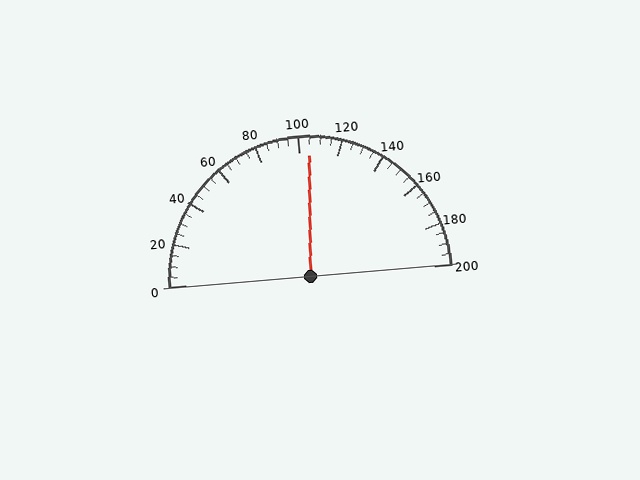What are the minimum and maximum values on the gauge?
The gauge ranges from 0 to 200.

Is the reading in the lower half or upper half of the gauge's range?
The reading is in the upper half of the range (0 to 200).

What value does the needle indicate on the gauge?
The needle indicates approximately 105.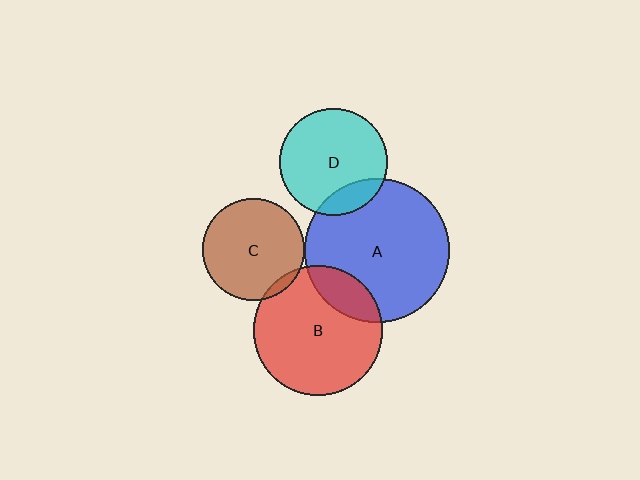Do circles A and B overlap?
Yes.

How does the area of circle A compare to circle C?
Approximately 2.0 times.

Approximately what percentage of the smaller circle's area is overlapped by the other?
Approximately 20%.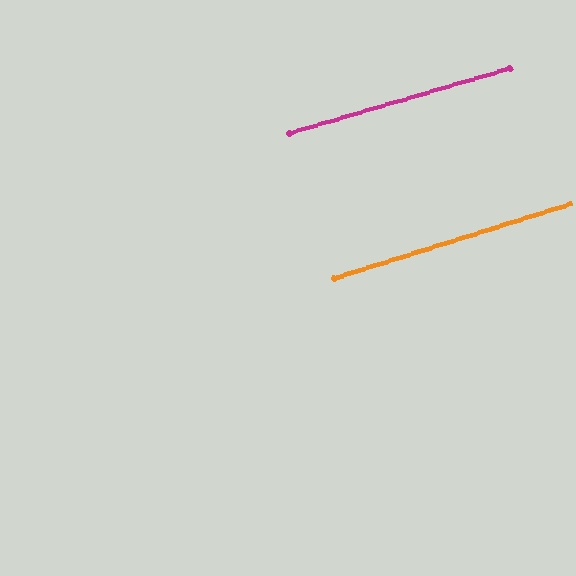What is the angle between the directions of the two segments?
Approximately 1 degree.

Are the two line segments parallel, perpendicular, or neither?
Parallel — their directions differ by only 1.0°.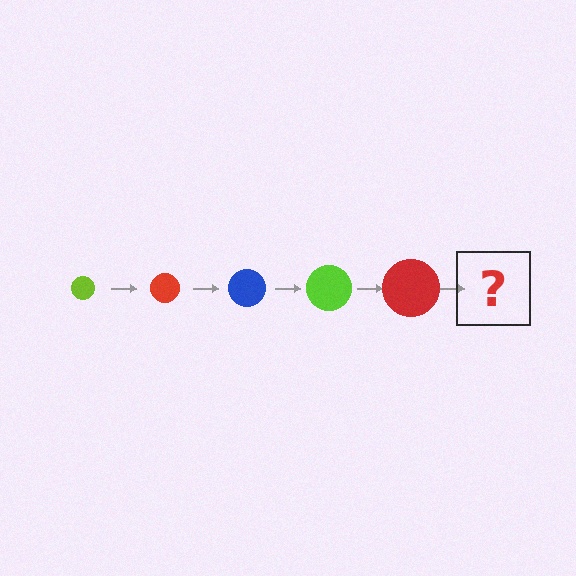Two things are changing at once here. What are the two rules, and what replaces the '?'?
The two rules are that the circle grows larger each step and the color cycles through lime, red, and blue. The '?' should be a blue circle, larger than the previous one.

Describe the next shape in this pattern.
It should be a blue circle, larger than the previous one.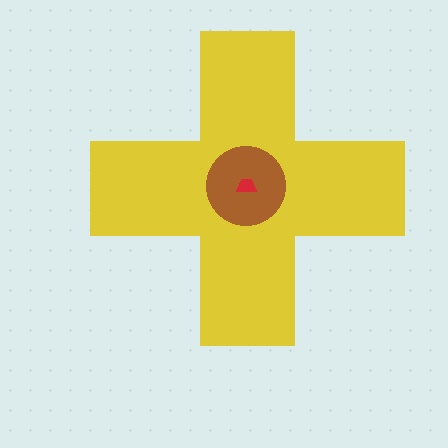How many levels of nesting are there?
3.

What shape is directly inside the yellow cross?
The brown circle.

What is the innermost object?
The red trapezoid.